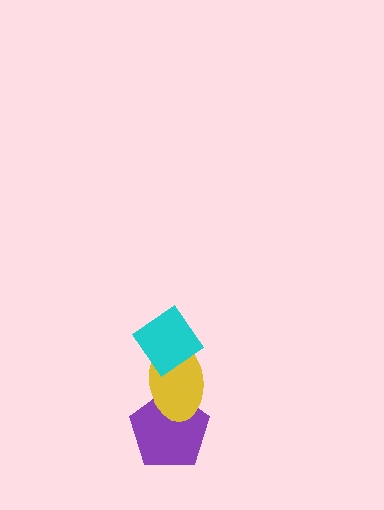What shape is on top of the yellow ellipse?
The cyan diamond is on top of the yellow ellipse.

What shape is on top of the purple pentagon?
The yellow ellipse is on top of the purple pentagon.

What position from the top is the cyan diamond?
The cyan diamond is 1st from the top.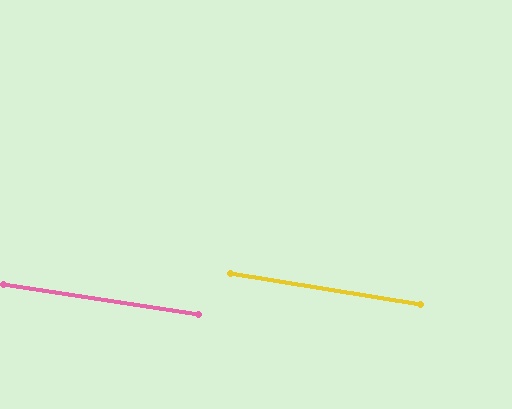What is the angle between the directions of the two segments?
Approximately 0 degrees.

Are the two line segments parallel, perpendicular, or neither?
Parallel — their directions differ by only 0.2°.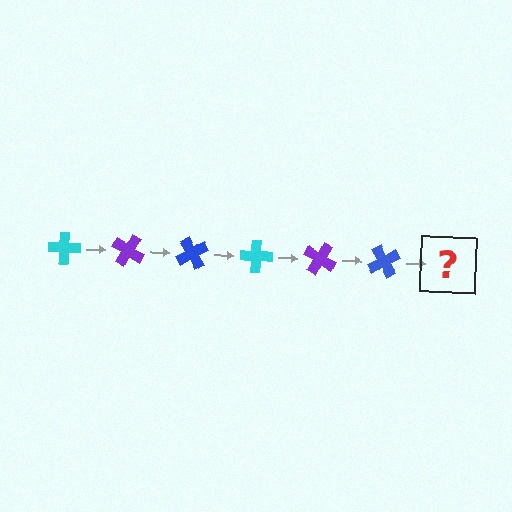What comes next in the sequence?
The next element should be a cyan cross, rotated 180 degrees from the start.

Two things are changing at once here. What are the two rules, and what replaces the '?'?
The two rules are that it rotates 30 degrees each step and the color cycles through cyan, purple, and blue. The '?' should be a cyan cross, rotated 180 degrees from the start.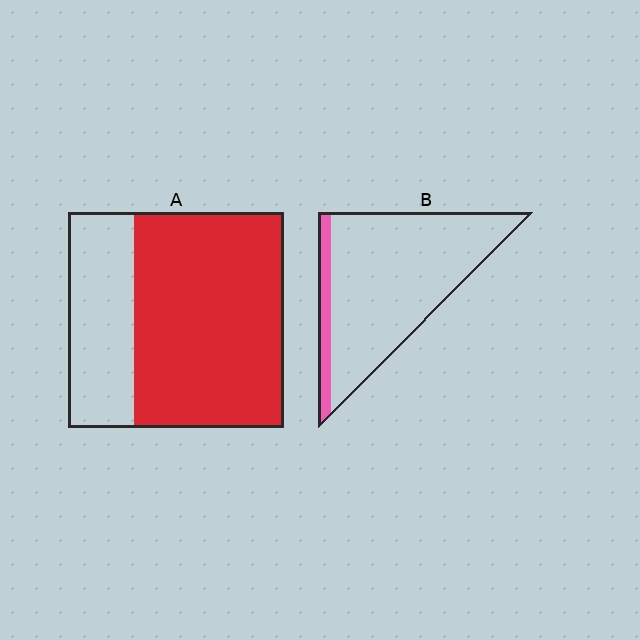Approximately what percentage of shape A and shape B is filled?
A is approximately 70% and B is approximately 10%.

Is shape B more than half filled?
No.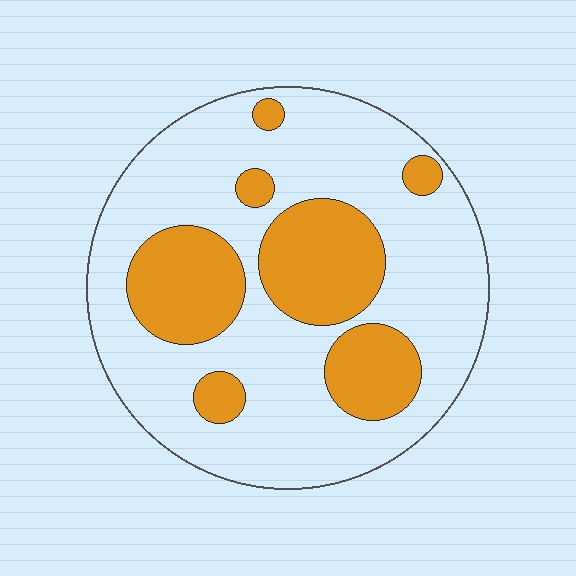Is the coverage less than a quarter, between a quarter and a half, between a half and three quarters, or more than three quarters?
Between a quarter and a half.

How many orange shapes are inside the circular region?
7.